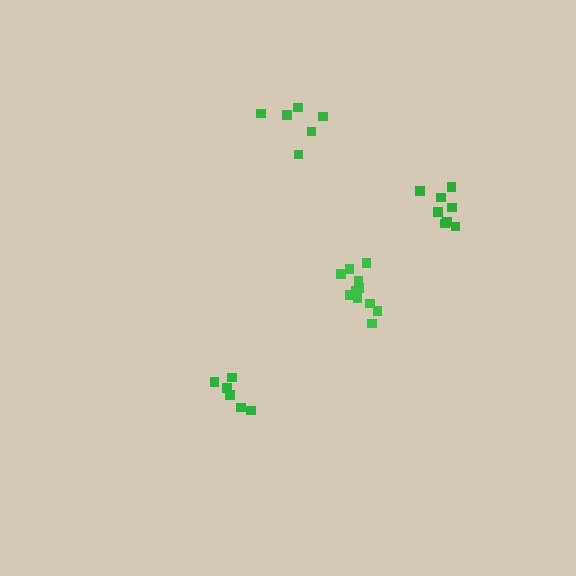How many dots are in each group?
Group 1: 6 dots, Group 2: 6 dots, Group 3: 11 dots, Group 4: 8 dots (31 total).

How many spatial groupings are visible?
There are 4 spatial groupings.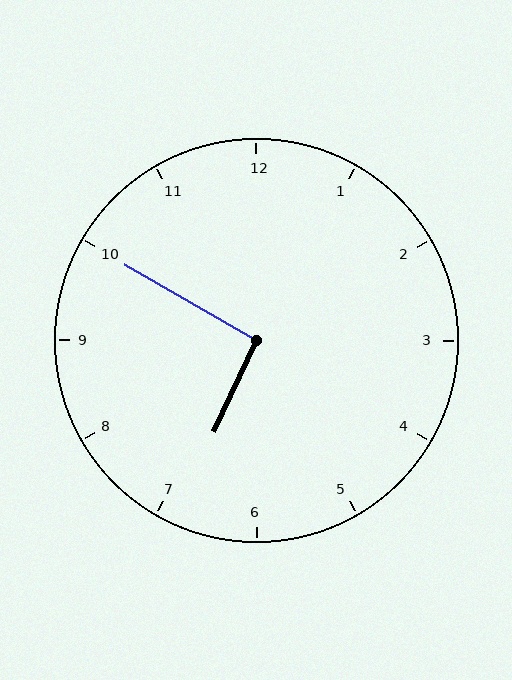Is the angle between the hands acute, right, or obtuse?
It is right.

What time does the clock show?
6:50.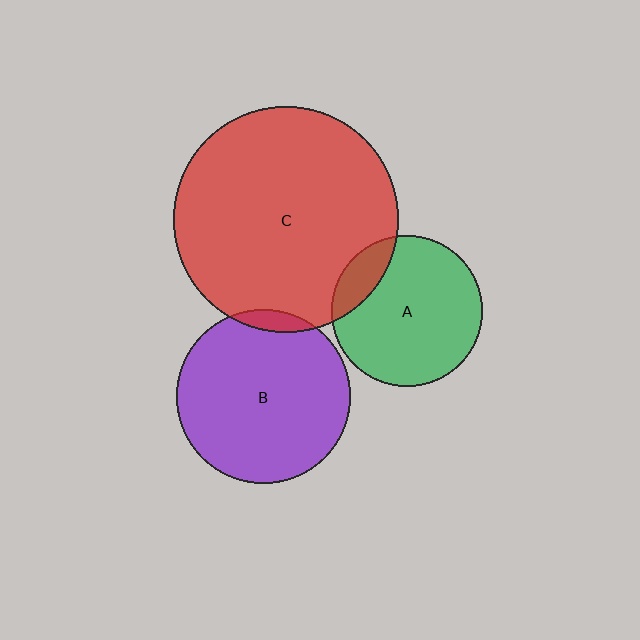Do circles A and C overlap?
Yes.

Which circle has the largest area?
Circle C (red).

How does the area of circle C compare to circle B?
Approximately 1.7 times.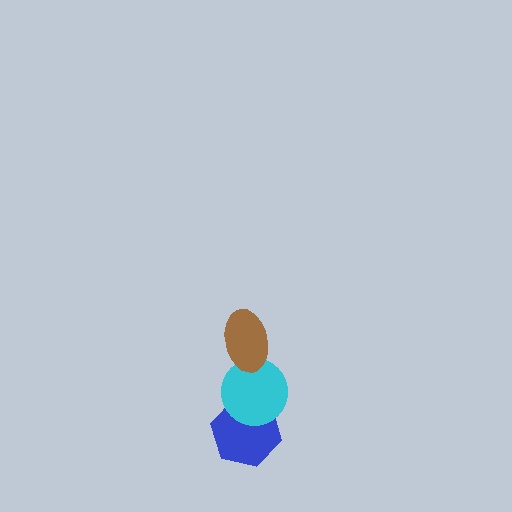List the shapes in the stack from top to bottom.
From top to bottom: the brown ellipse, the cyan circle, the blue hexagon.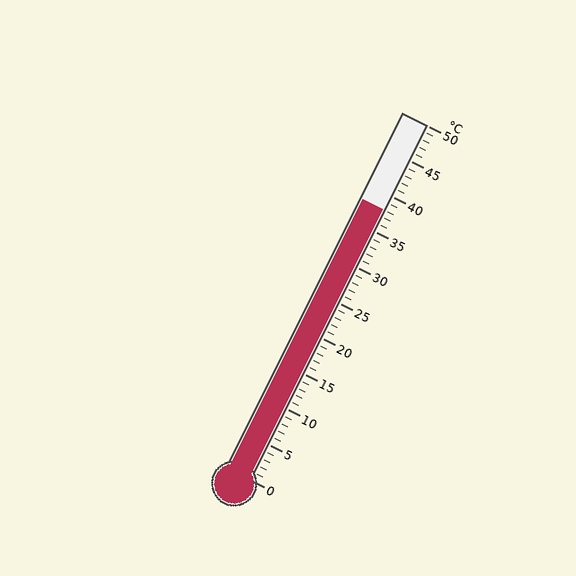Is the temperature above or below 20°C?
The temperature is above 20°C.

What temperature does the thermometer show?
The thermometer shows approximately 38°C.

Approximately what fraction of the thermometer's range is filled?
The thermometer is filled to approximately 75% of its range.